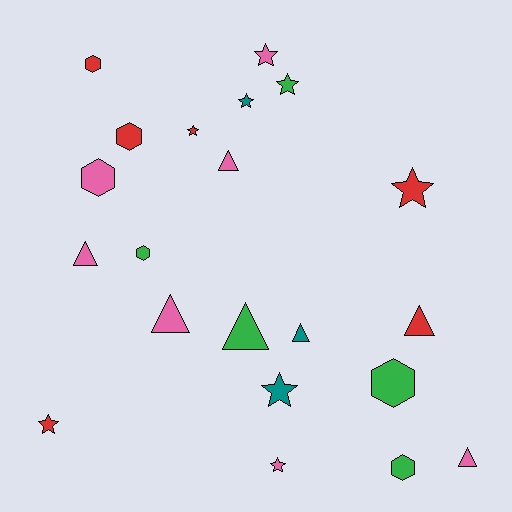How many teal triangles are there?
There is 1 teal triangle.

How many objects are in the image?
There are 21 objects.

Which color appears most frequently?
Pink, with 7 objects.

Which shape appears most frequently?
Star, with 8 objects.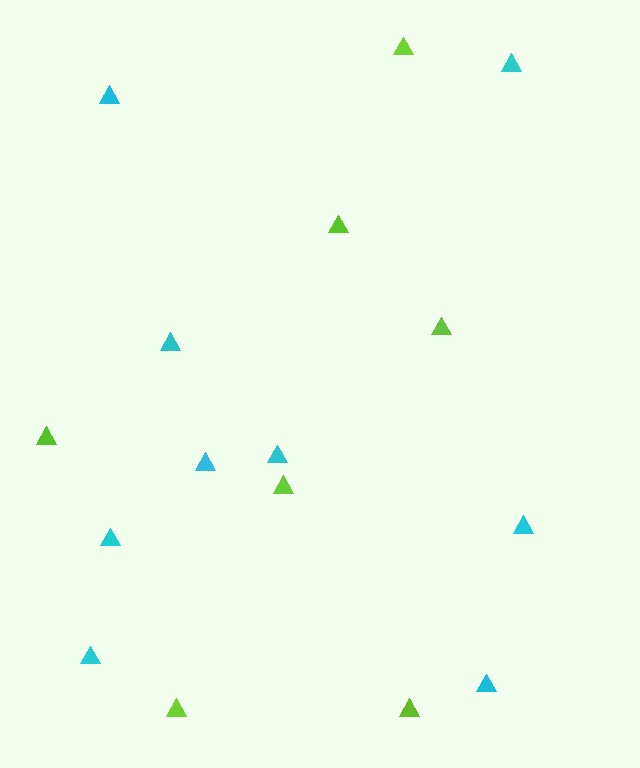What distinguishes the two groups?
There are 2 groups: one group of cyan triangles (9) and one group of lime triangles (7).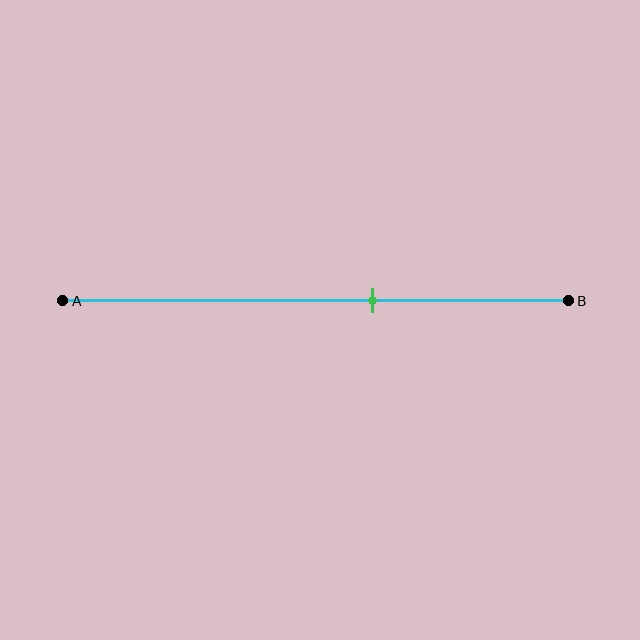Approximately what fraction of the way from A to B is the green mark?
The green mark is approximately 60% of the way from A to B.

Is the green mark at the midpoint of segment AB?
No, the mark is at about 60% from A, not at the 50% midpoint.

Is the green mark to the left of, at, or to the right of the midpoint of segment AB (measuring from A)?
The green mark is to the right of the midpoint of segment AB.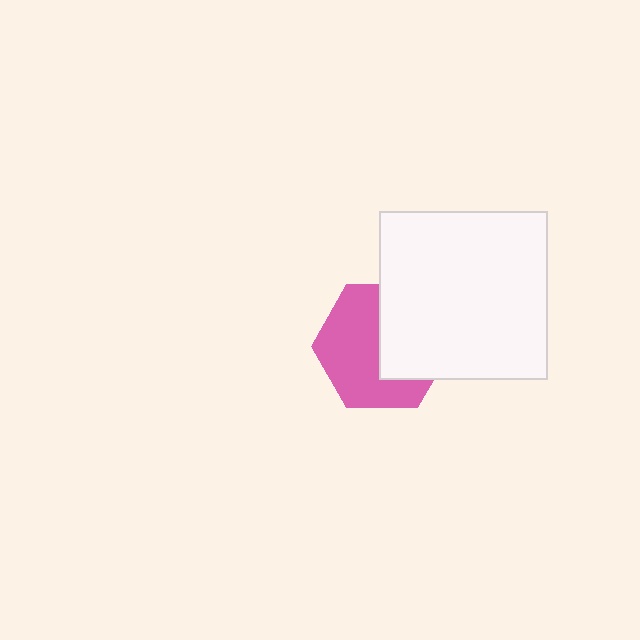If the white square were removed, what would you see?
You would see the complete pink hexagon.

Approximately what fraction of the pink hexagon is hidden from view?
Roughly 43% of the pink hexagon is hidden behind the white square.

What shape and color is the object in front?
The object in front is a white square.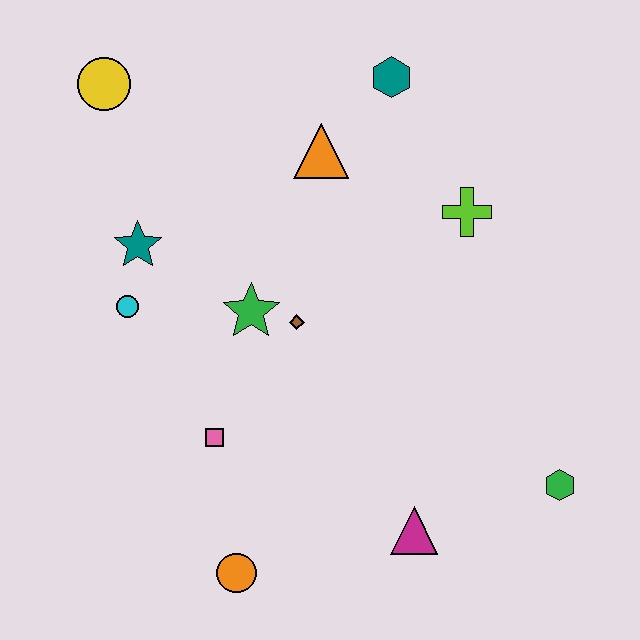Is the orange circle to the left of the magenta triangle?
Yes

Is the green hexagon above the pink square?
No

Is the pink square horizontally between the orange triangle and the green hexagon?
No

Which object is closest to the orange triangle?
The teal hexagon is closest to the orange triangle.